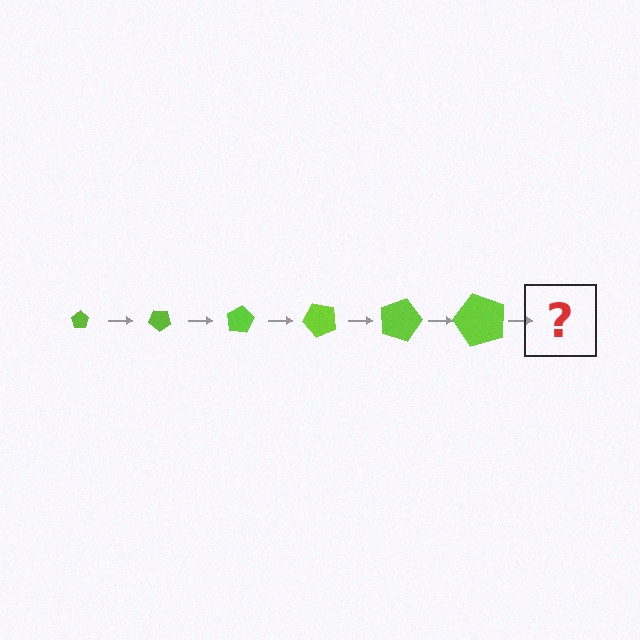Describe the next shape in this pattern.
It should be a pentagon, larger than the previous one and rotated 240 degrees from the start.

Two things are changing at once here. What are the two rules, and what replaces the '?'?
The two rules are that the pentagon grows larger each step and it rotates 40 degrees each step. The '?' should be a pentagon, larger than the previous one and rotated 240 degrees from the start.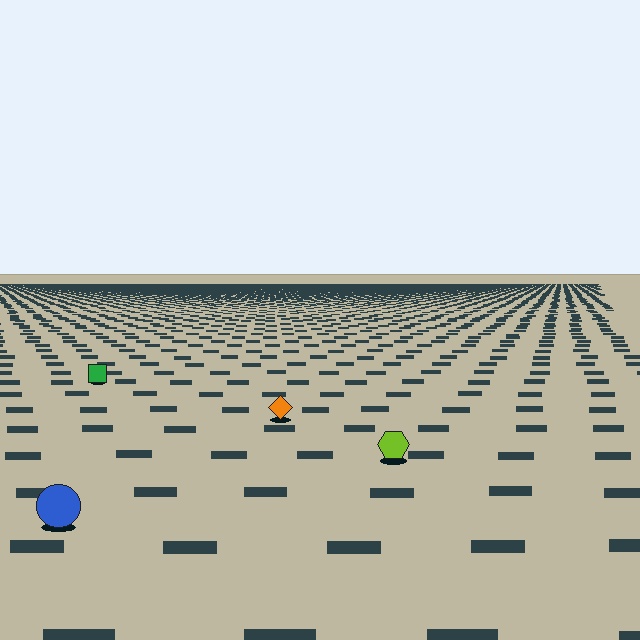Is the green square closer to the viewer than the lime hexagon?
No. The lime hexagon is closer — you can tell from the texture gradient: the ground texture is coarser near it.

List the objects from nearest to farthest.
From nearest to farthest: the blue circle, the lime hexagon, the orange diamond, the green square.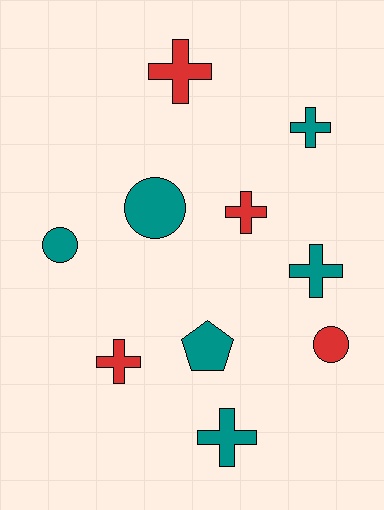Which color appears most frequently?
Teal, with 6 objects.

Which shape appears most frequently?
Cross, with 6 objects.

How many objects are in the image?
There are 10 objects.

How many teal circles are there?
There are 2 teal circles.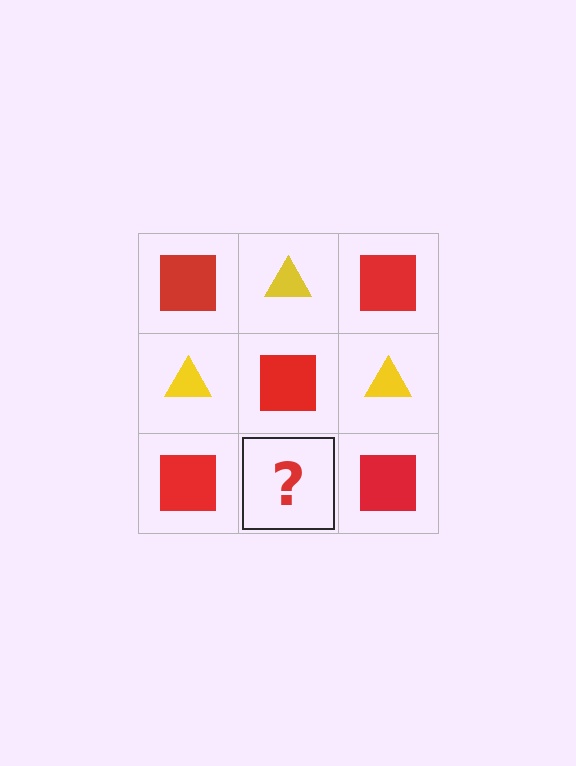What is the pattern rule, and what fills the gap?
The rule is that it alternates red square and yellow triangle in a checkerboard pattern. The gap should be filled with a yellow triangle.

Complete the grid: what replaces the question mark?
The question mark should be replaced with a yellow triangle.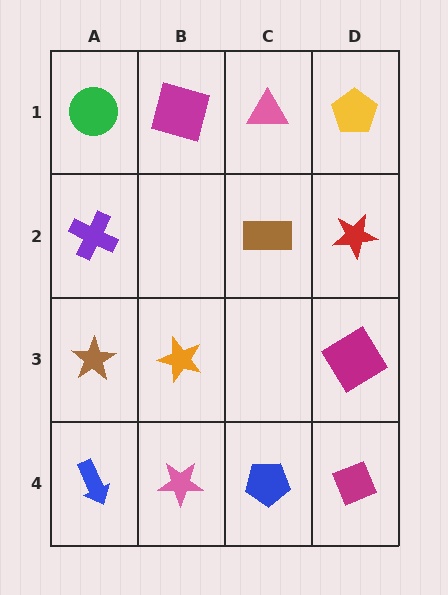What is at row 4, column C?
A blue pentagon.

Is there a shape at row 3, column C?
No, that cell is empty.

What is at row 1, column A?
A green circle.